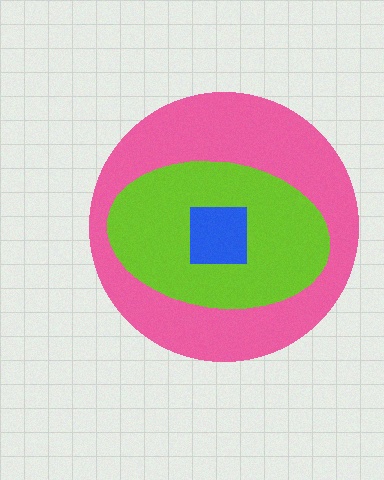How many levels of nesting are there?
3.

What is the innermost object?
The blue square.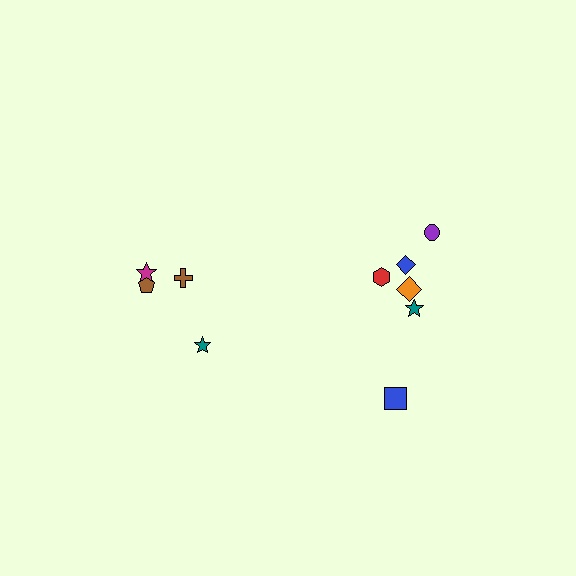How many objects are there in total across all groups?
There are 10 objects.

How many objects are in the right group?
There are 6 objects.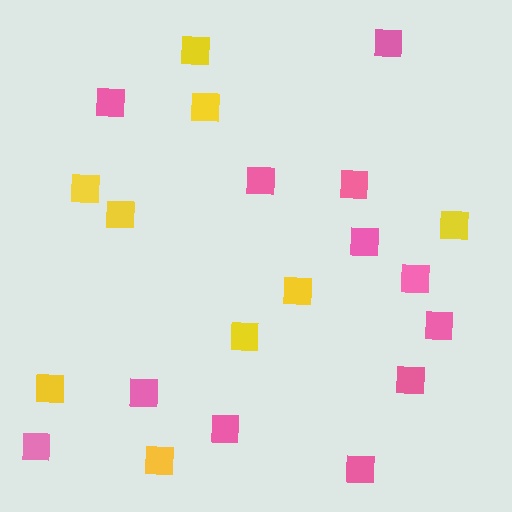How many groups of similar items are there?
There are 2 groups: one group of yellow squares (9) and one group of pink squares (12).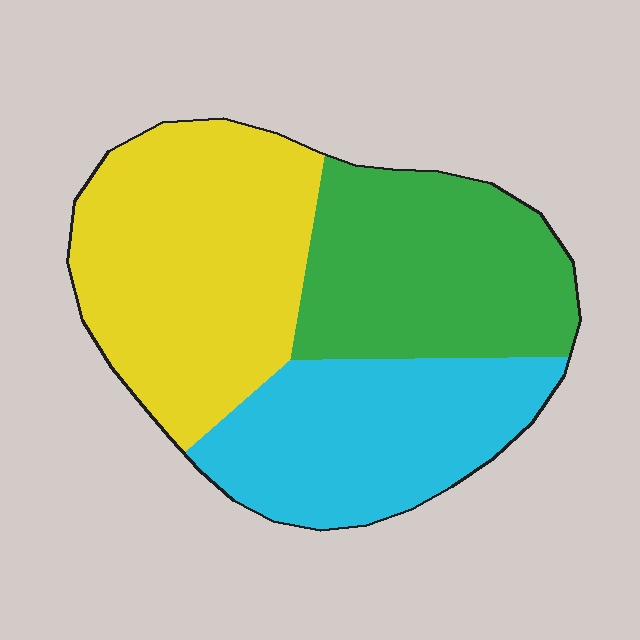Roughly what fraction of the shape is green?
Green takes up about one third (1/3) of the shape.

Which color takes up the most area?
Yellow, at roughly 40%.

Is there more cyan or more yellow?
Yellow.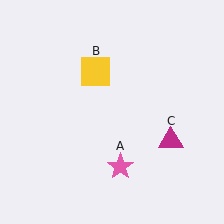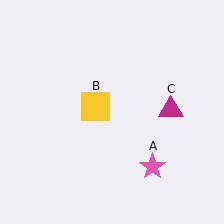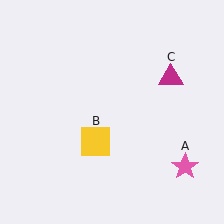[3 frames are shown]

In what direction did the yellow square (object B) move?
The yellow square (object B) moved down.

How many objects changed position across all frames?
3 objects changed position: pink star (object A), yellow square (object B), magenta triangle (object C).